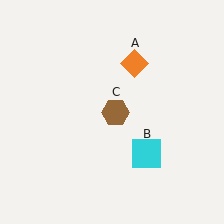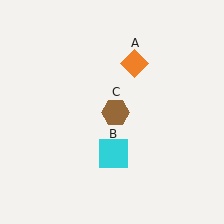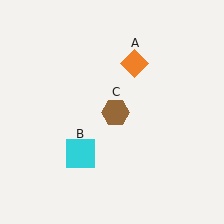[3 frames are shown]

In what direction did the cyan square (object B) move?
The cyan square (object B) moved left.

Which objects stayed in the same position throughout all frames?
Orange diamond (object A) and brown hexagon (object C) remained stationary.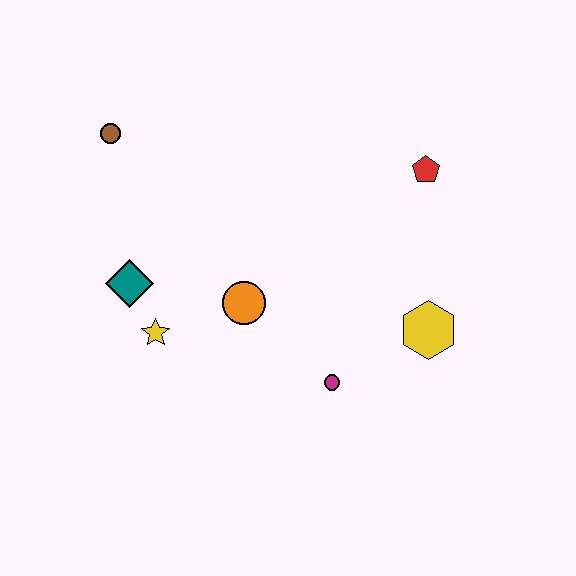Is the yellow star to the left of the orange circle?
Yes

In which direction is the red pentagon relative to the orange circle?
The red pentagon is to the right of the orange circle.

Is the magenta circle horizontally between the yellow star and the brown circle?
No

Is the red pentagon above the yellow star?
Yes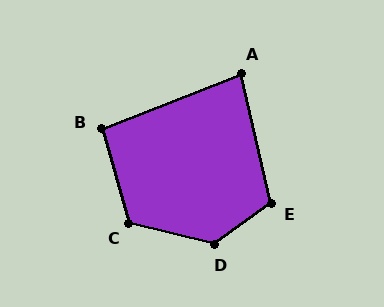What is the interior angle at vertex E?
Approximately 113 degrees (obtuse).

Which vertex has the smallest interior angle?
A, at approximately 82 degrees.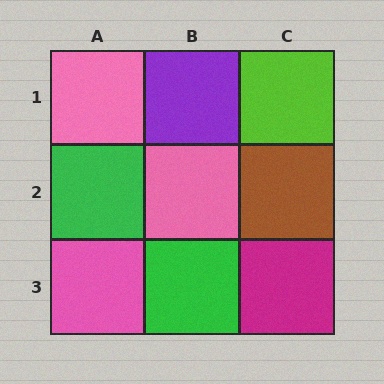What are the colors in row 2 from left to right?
Green, pink, brown.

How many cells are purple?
1 cell is purple.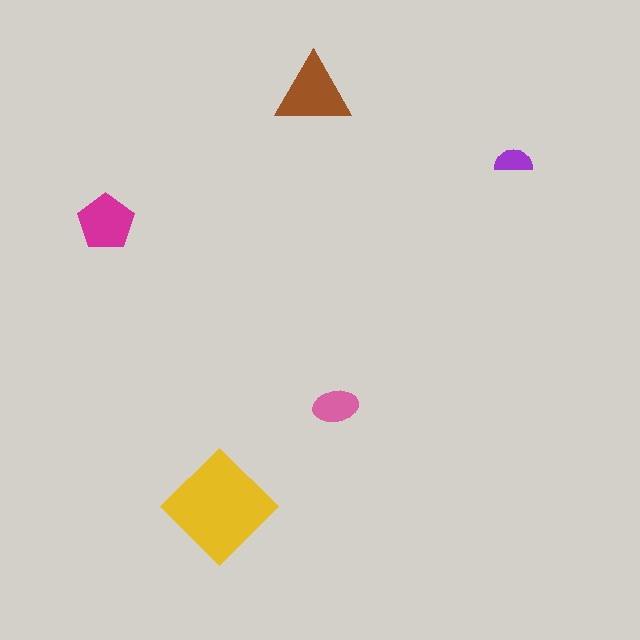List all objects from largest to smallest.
The yellow diamond, the brown triangle, the magenta pentagon, the pink ellipse, the purple semicircle.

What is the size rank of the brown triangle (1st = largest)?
2nd.